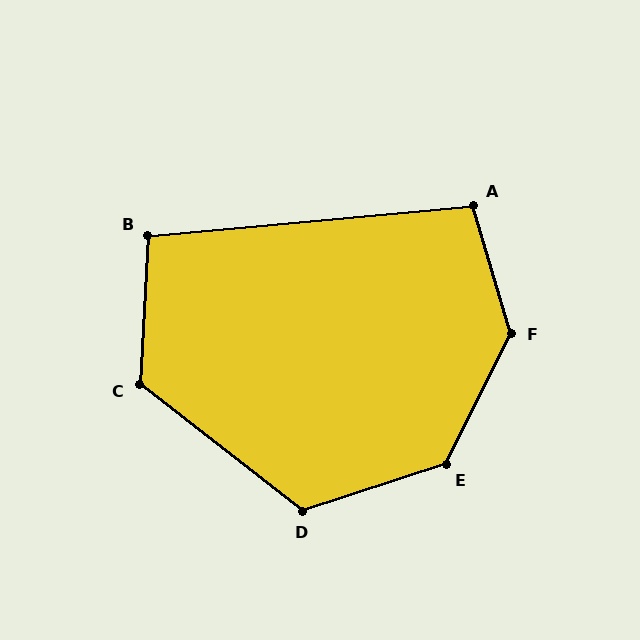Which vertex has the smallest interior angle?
B, at approximately 99 degrees.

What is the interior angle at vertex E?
Approximately 135 degrees (obtuse).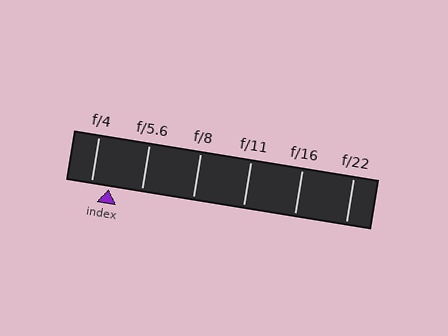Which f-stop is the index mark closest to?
The index mark is closest to f/4.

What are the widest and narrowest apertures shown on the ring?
The widest aperture shown is f/4 and the narrowest is f/22.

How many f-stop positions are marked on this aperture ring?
There are 6 f-stop positions marked.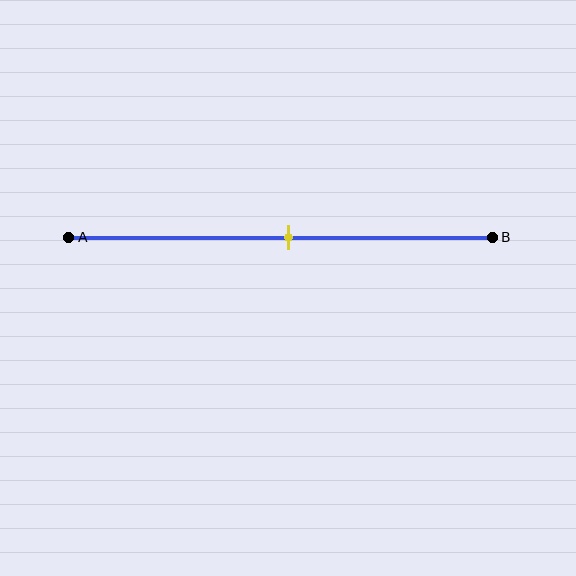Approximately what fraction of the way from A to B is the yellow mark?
The yellow mark is approximately 50% of the way from A to B.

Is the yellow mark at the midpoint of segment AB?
Yes, the mark is approximately at the midpoint.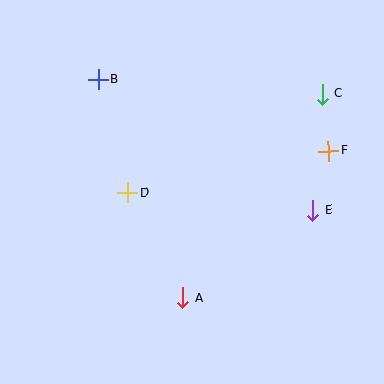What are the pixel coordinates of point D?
Point D is at (128, 193).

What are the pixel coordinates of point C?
Point C is at (322, 94).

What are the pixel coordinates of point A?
Point A is at (183, 298).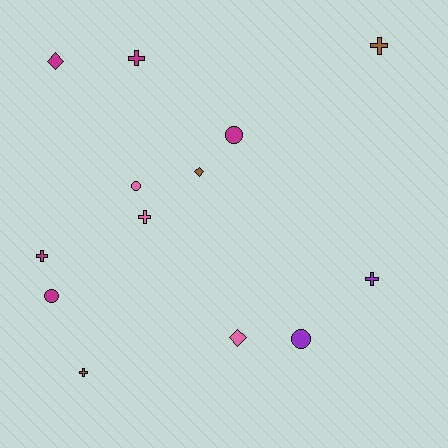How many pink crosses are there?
There is 1 pink cross.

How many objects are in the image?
There are 13 objects.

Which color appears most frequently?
Magenta, with 5 objects.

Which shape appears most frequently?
Cross, with 6 objects.